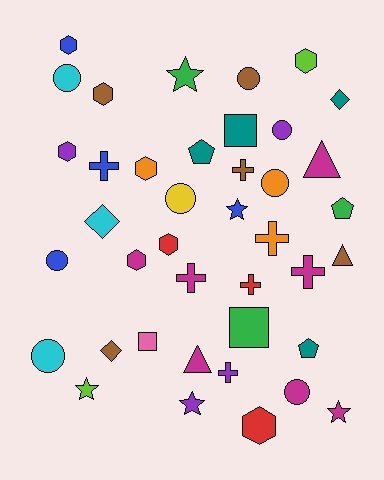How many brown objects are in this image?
There are 5 brown objects.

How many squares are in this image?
There are 3 squares.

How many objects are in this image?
There are 40 objects.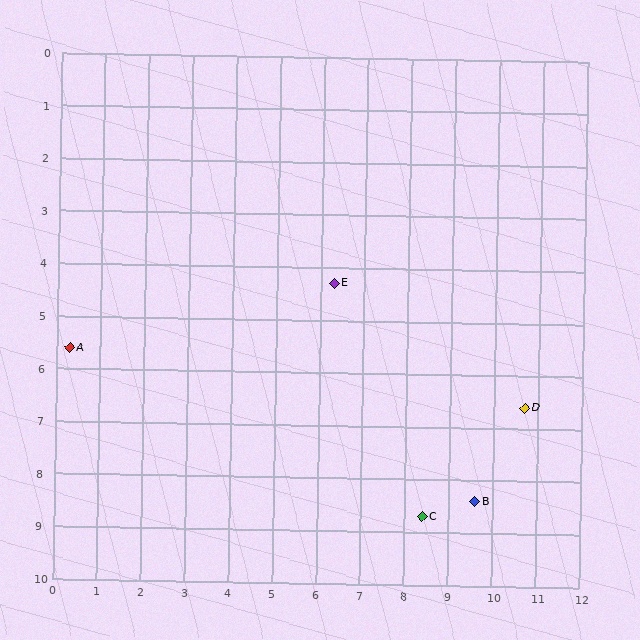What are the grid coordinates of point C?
Point C is at approximately (8.4, 8.7).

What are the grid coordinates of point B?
Point B is at approximately (9.6, 8.4).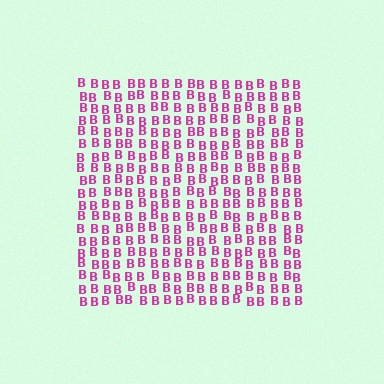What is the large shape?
The large shape is a square.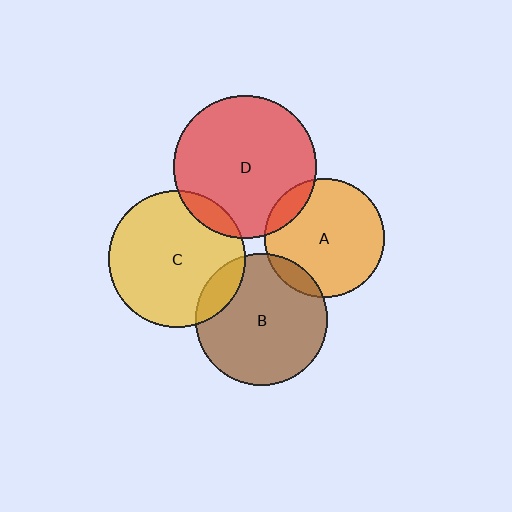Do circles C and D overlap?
Yes.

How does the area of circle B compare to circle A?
Approximately 1.2 times.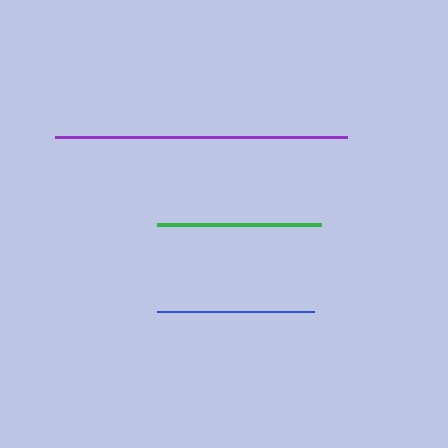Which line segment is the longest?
The purple line is the longest at approximately 292 pixels.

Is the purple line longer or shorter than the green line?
The purple line is longer than the green line.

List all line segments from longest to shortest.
From longest to shortest: purple, green, blue.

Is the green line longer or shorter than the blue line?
The green line is longer than the blue line.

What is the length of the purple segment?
The purple segment is approximately 292 pixels long.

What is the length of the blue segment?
The blue segment is approximately 157 pixels long.